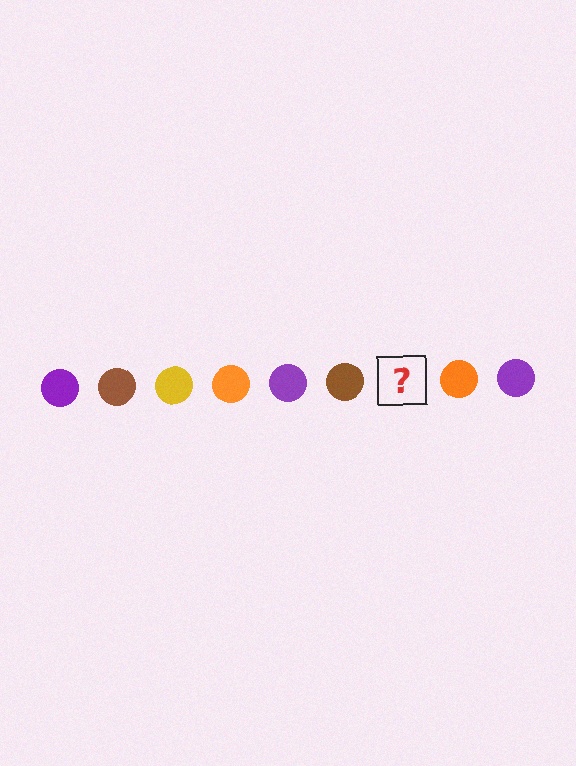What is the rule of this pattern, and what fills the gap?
The rule is that the pattern cycles through purple, brown, yellow, orange circles. The gap should be filled with a yellow circle.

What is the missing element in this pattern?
The missing element is a yellow circle.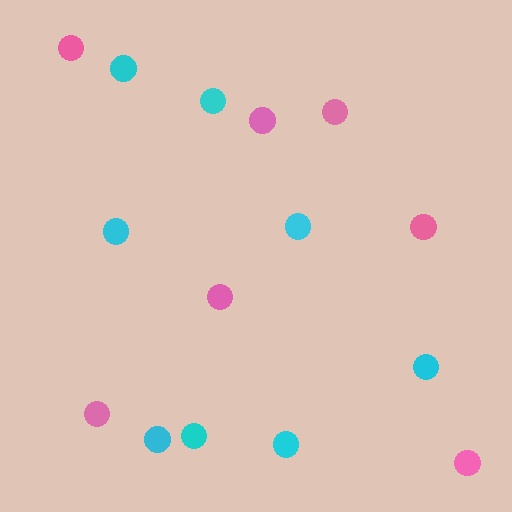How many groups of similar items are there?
There are 2 groups: one group of cyan circles (8) and one group of pink circles (7).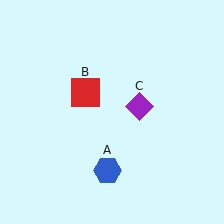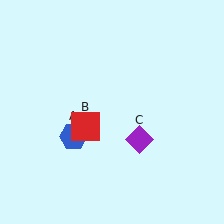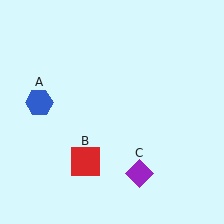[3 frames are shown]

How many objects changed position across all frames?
3 objects changed position: blue hexagon (object A), red square (object B), purple diamond (object C).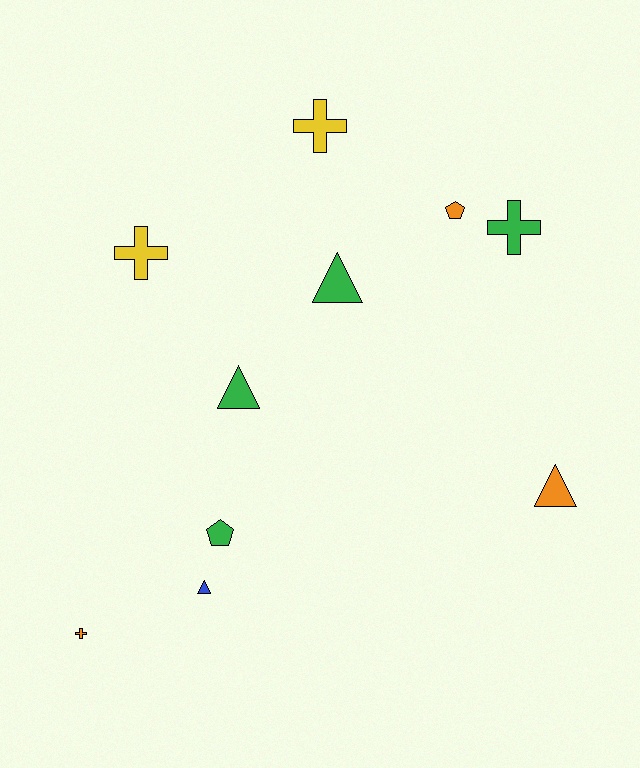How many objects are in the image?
There are 10 objects.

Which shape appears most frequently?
Triangle, with 4 objects.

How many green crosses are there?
There is 1 green cross.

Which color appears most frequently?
Green, with 4 objects.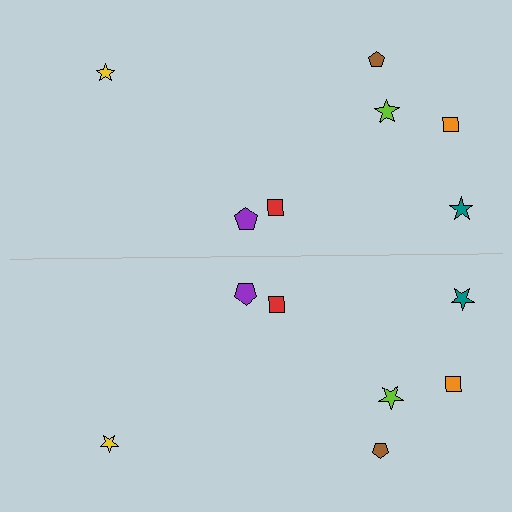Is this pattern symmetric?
Yes, this pattern has bilateral (reflection) symmetry.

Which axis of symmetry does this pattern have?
The pattern has a horizontal axis of symmetry running through the center of the image.